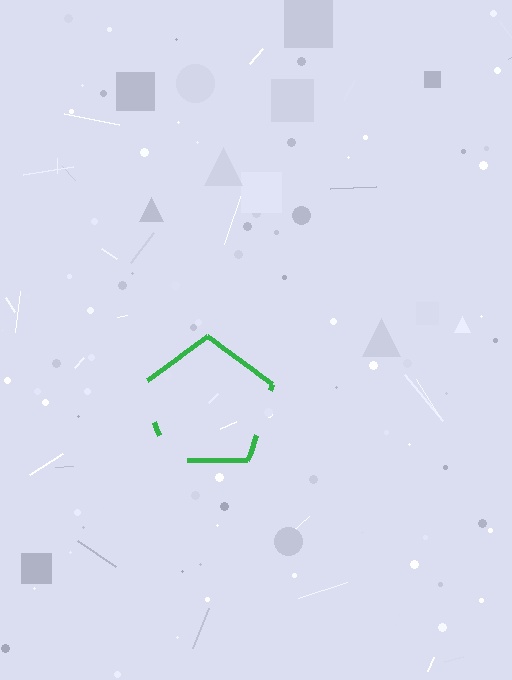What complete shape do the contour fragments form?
The contour fragments form a pentagon.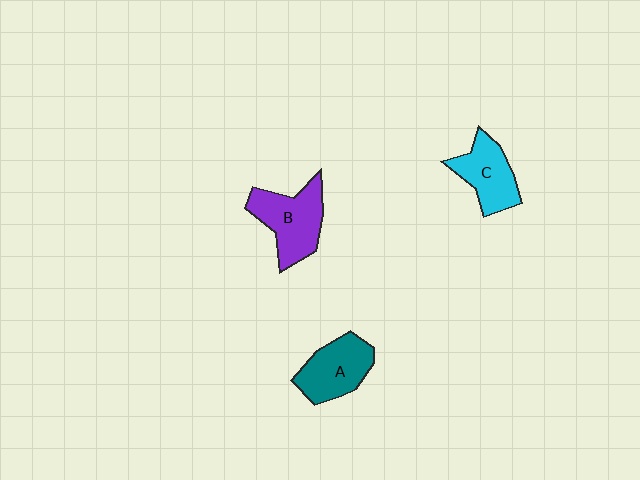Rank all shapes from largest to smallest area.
From largest to smallest: B (purple), A (teal), C (cyan).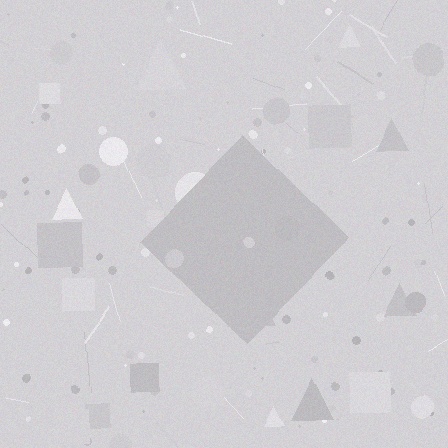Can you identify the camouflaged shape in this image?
The camouflaged shape is a diamond.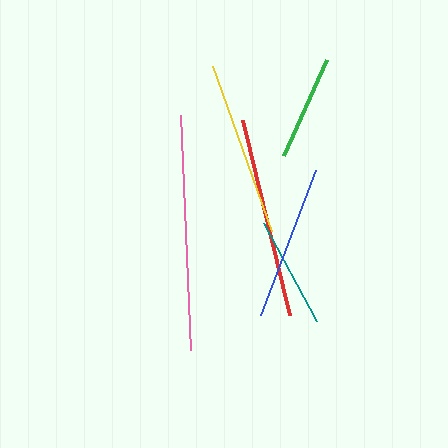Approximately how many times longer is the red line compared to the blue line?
The red line is approximately 1.3 times the length of the blue line.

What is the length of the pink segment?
The pink segment is approximately 236 pixels long.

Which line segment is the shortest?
The green line is the shortest at approximately 105 pixels.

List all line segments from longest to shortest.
From longest to shortest: pink, red, yellow, blue, teal, green.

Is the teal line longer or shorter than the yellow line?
The yellow line is longer than the teal line.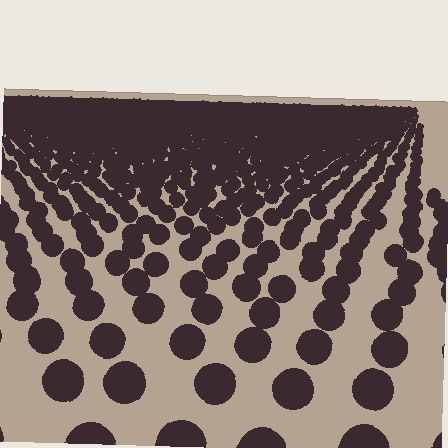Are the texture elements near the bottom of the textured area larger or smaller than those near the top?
Larger. Near the bottom, elements are closer to the viewer and appear at a bigger on-screen size.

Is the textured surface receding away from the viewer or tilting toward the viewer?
The surface is receding away from the viewer. Texture elements get smaller and denser toward the top.